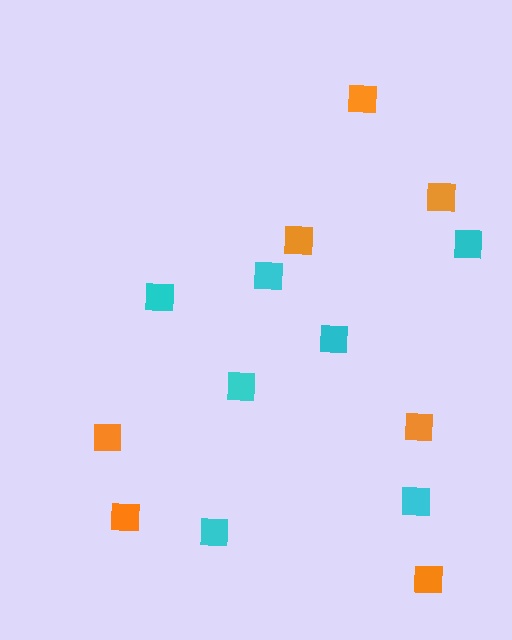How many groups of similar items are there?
There are 2 groups: one group of cyan squares (7) and one group of orange squares (7).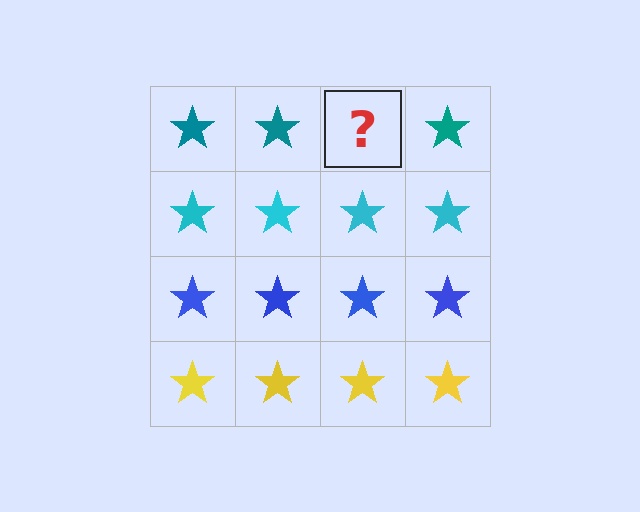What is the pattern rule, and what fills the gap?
The rule is that each row has a consistent color. The gap should be filled with a teal star.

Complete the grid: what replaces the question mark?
The question mark should be replaced with a teal star.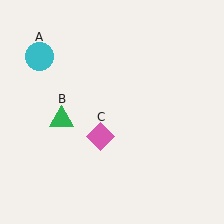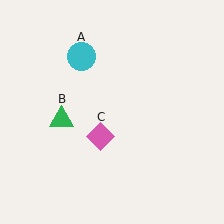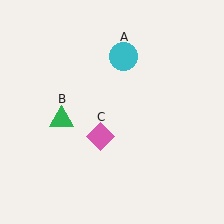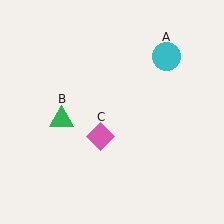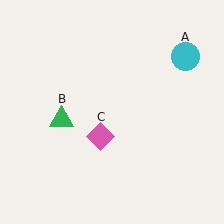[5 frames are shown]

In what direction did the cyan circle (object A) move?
The cyan circle (object A) moved right.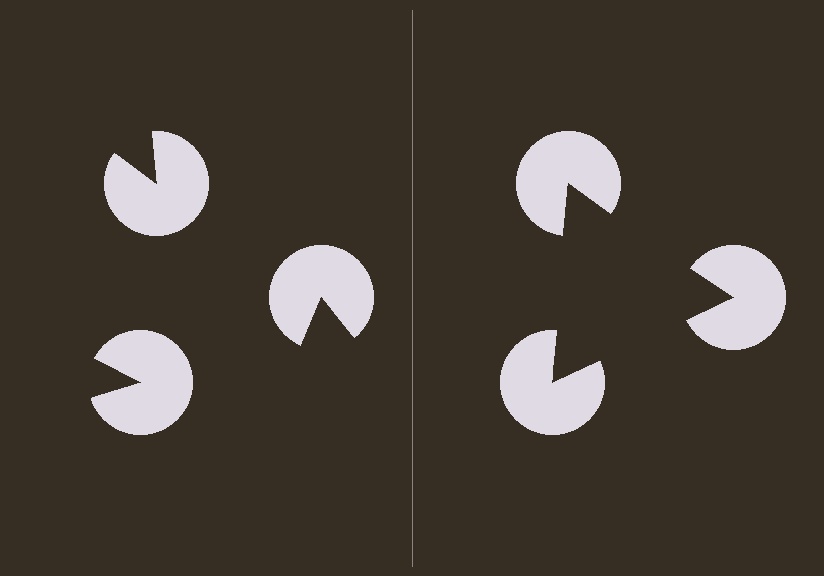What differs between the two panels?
The pac-man discs are positioned identically on both sides; only the wedge orientations differ. On the right they align to a triangle; on the left they are misaligned.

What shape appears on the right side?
An illusory triangle.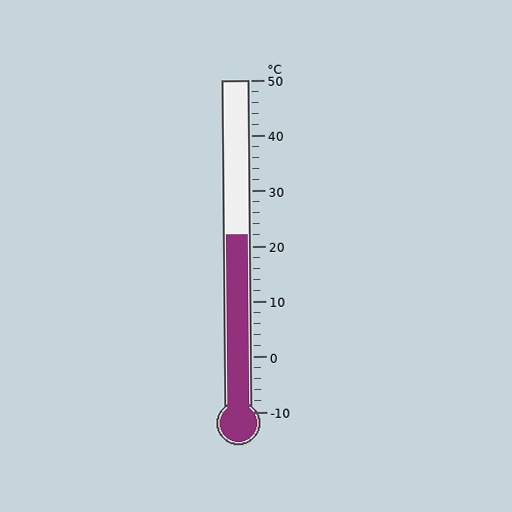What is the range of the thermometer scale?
The thermometer scale ranges from -10°C to 50°C.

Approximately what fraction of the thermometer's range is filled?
The thermometer is filled to approximately 55% of its range.